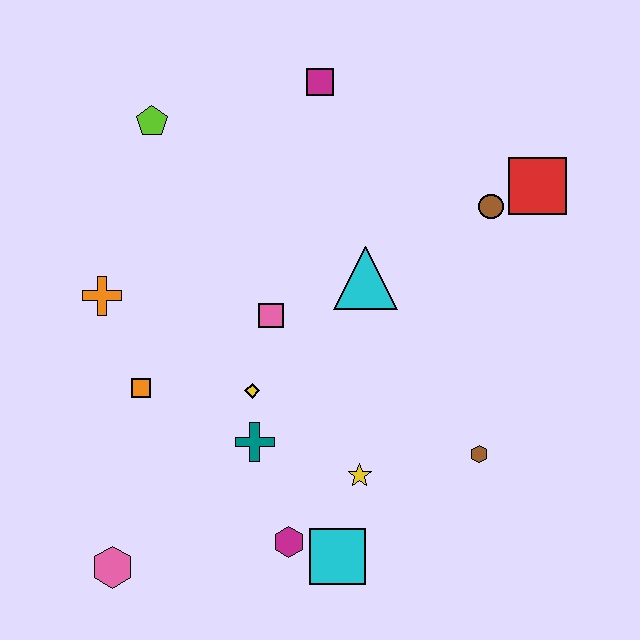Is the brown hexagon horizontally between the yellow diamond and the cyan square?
No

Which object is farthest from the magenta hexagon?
The magenta square is farthest from the magenta hexagon.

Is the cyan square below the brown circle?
Yes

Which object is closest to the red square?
The brown circle is closest to the red square.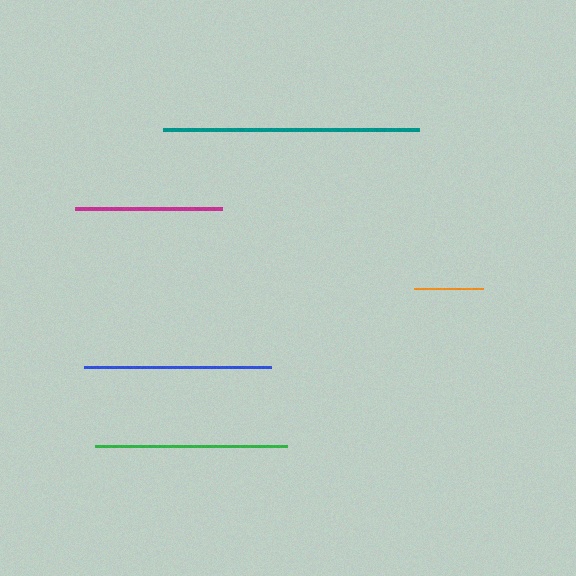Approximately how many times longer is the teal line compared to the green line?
The teal line is approximately 1.3 times the length of the green line.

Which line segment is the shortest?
The orange line is the shortest at approximately 68 pixels.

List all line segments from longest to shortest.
From longest to shortest: teal, green, blue, magenta, orange.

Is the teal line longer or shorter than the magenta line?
The teal line is longer than the magenta line.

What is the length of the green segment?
The green segment is approximately 192 pixels long.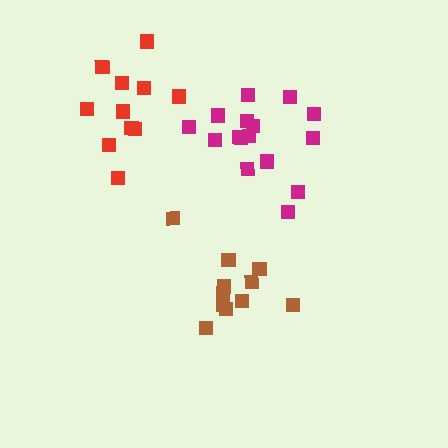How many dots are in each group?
Group 1: 11 dots, Group 2: 11 dots, Group 3: 16 dots (38 total).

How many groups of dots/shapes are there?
There are 3 groups.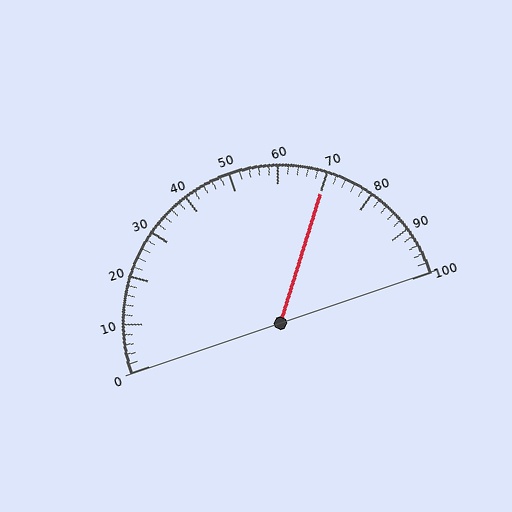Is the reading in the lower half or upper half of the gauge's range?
The reading is in the upper half of the range (0 to 100).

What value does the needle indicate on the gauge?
The needle indicates approximately 70.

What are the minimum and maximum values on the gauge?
The gauge ranges from 0 to 100.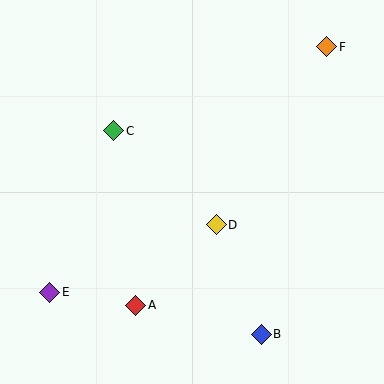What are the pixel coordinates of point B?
Point B is at (261, 334).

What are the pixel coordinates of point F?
Point F is at (327, 47).